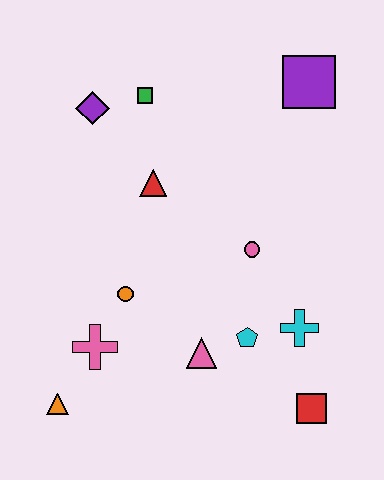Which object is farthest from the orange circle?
The purple square is farthest from the orange circle.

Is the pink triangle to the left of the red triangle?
No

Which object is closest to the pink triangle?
The cyan pentagon is closest to the pink triangle.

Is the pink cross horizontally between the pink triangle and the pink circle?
No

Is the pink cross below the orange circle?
Yes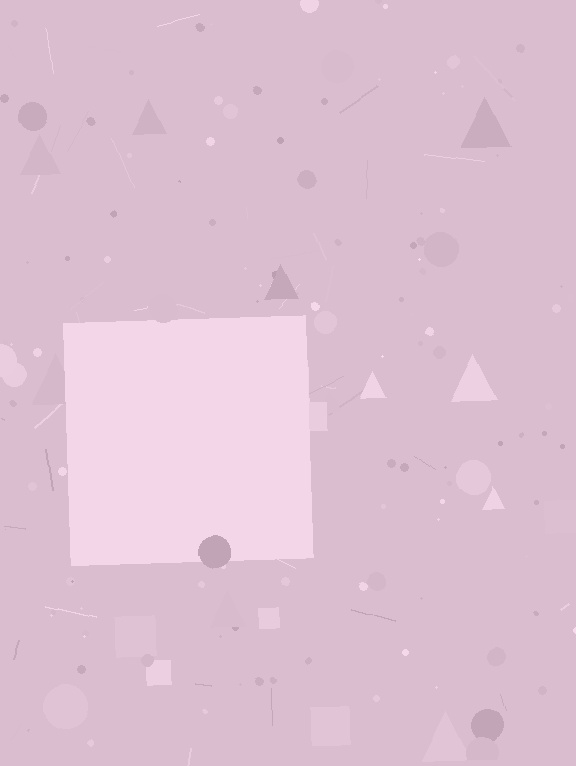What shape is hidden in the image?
A square is hidden in the image.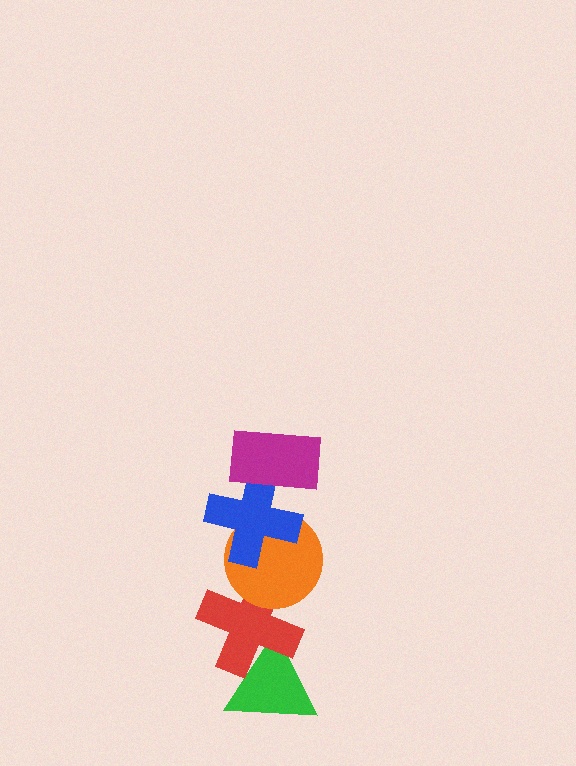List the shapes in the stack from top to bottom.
From top to bottom: the magenta rectangle, the blue cross, the orange circle, the red cross, the green triangle.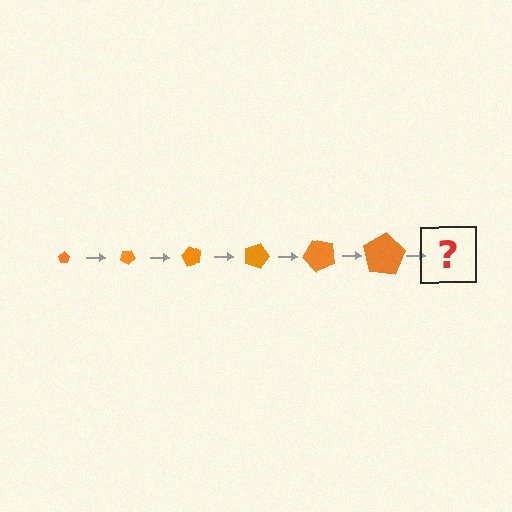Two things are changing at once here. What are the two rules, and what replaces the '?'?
The two rules are that the pentagon grows larger each step and it rotates 30 degrees each step. The '?' should be a pentagon, larger than the previous one and rotated 180 degrees from the start.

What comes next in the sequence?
The next element should be a pentagon, larger than the previous one and rotated 180 degrees from the start.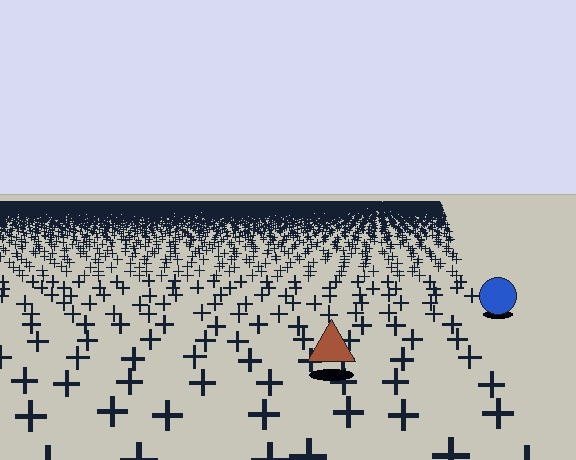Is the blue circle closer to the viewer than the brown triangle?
No. The brown triangle is closer — you can tell from the texture gradient: the ground texture is coarser near it.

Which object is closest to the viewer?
The brown triangle is closest. The texture marks near it are larger and more spread out.